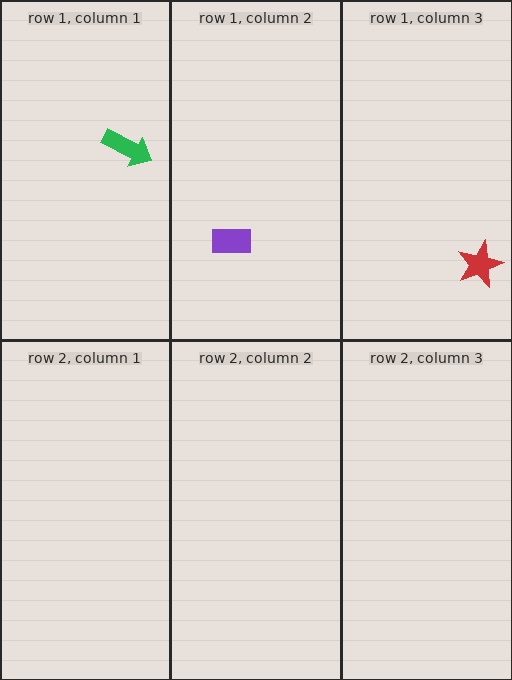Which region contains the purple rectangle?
The row 1, column 2 region.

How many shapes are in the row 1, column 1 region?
1.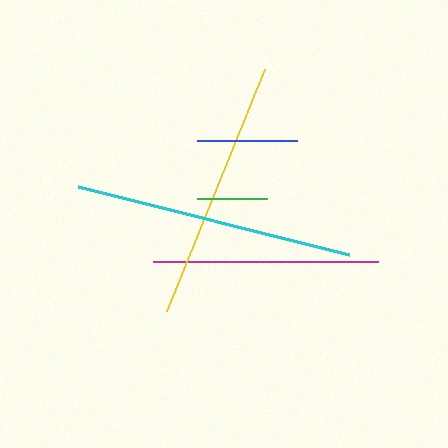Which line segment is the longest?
The cyan line is the longest at approximately 280 pixels.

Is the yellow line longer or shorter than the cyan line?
The cyan line is longer than the yellow line.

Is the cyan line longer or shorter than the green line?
The cyan line is longer than the green line.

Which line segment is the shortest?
The green line is the shortest at approximately 70 pixels.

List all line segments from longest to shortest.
From longest to shortest: cyan, yellow, magenta, blue, green.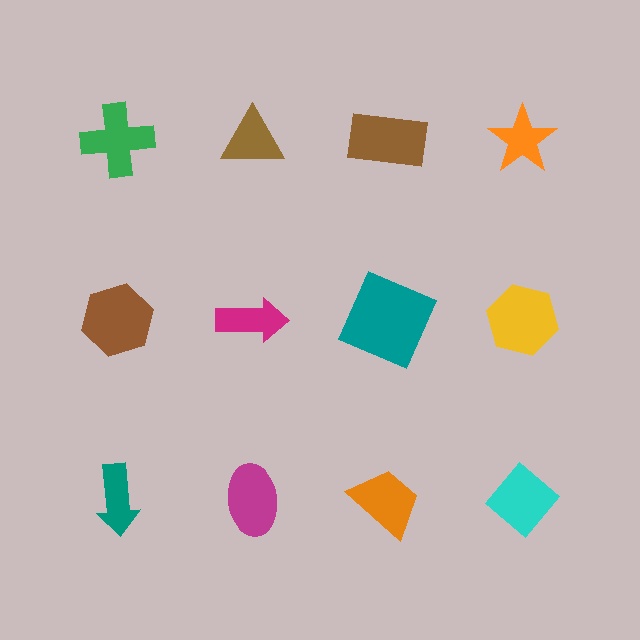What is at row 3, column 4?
A cyan diamond.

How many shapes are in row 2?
4 shapes.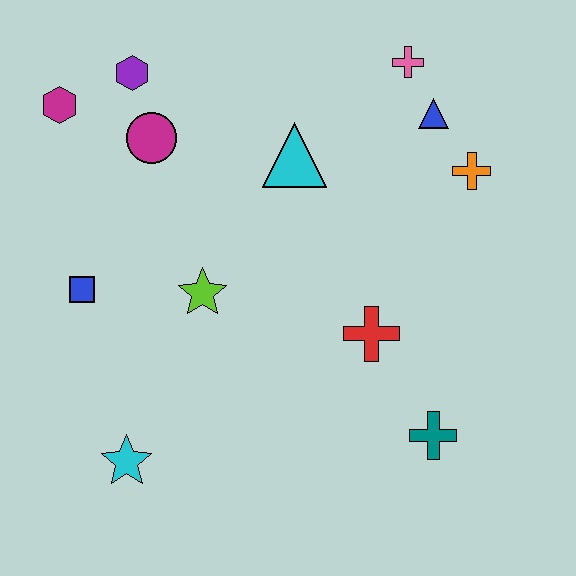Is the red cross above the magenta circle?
No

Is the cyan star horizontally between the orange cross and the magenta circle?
No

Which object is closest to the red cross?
The teal cross is closest to the red cross.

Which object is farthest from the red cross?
The magenta hexagon is farthest from the red cross.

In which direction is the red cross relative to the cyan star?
The red cross is to the right of the cyan star.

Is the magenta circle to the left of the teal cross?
Yes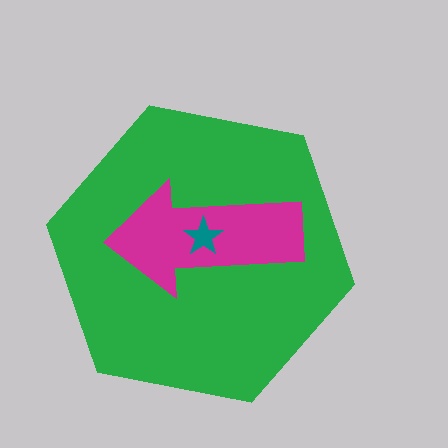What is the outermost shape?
The green hexagon.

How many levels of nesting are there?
3.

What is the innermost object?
The teal star.